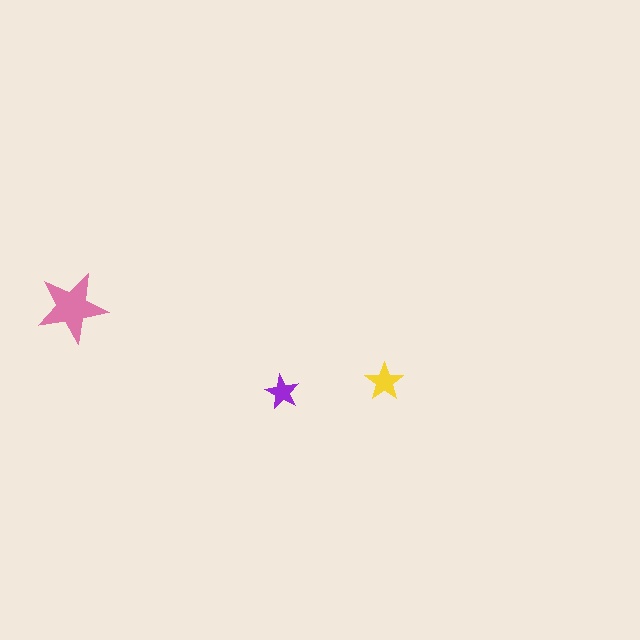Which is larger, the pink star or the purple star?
The pink one.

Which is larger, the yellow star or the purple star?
The yellow one.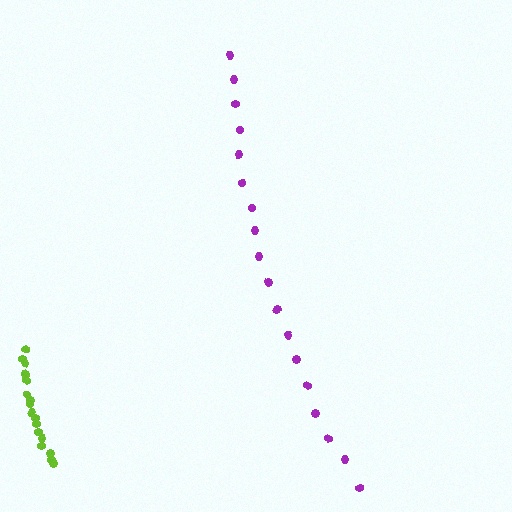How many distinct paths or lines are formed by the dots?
There are 2 distinct paths.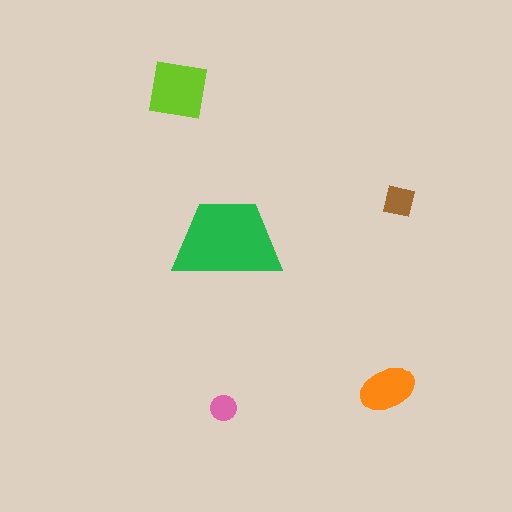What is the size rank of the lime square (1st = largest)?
2nd.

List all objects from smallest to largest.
The pink circle, the brown square, the orange ellipse, the lime square, the green trapezoid.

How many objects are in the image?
There are 5 objects in the image.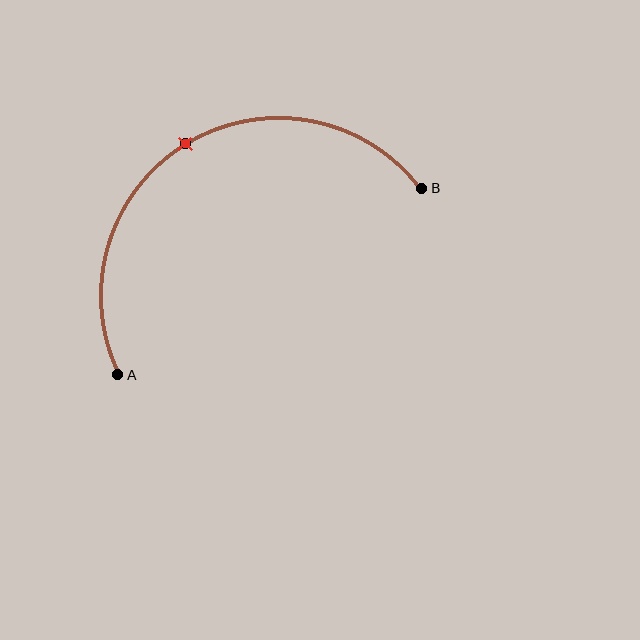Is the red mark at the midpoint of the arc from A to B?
Yes. The red mark lies on the arc at equal arc-length from both A and B — it is the arc midpoint.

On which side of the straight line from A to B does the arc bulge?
The arc bulges above the straight line connecting A and B.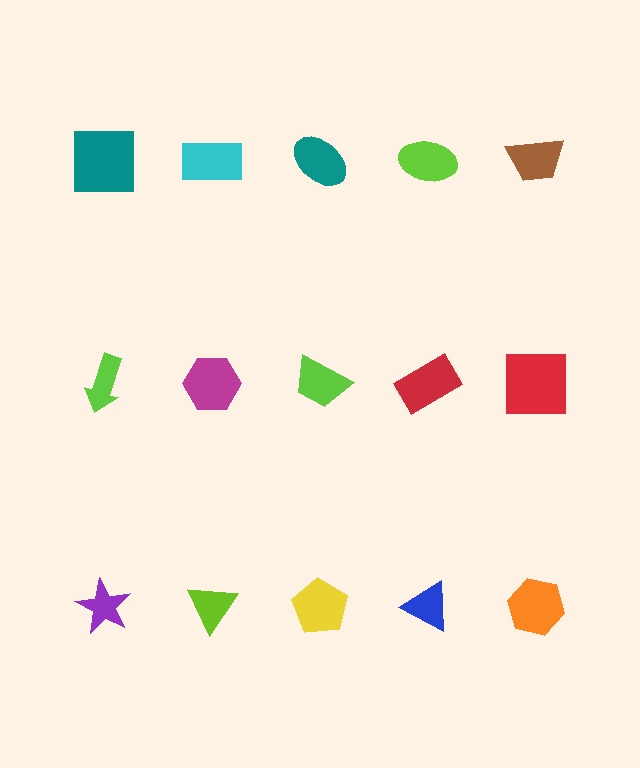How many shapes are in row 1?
5 shapes.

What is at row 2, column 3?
A lime trapezoid.